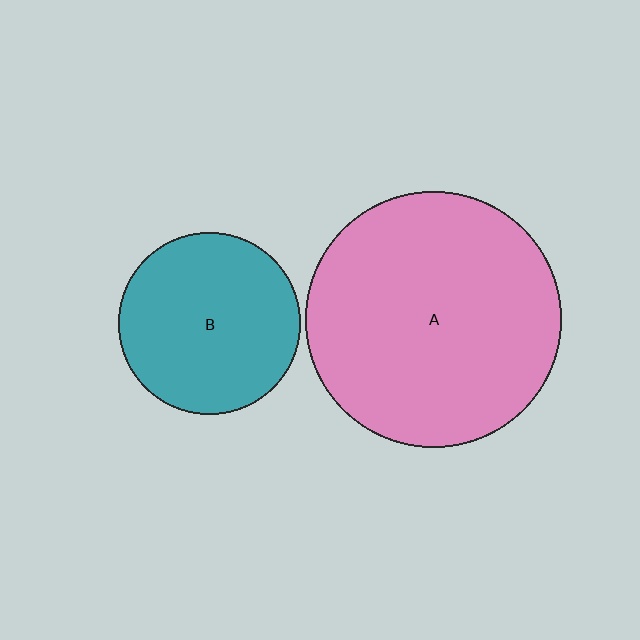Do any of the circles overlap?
No, none of the circles overlap.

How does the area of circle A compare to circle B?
Approximately 2.0 times.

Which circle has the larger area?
Circle A (pink).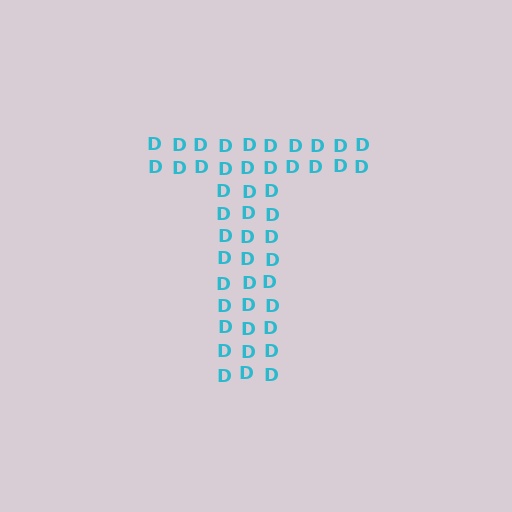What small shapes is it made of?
It is made of small letter D's.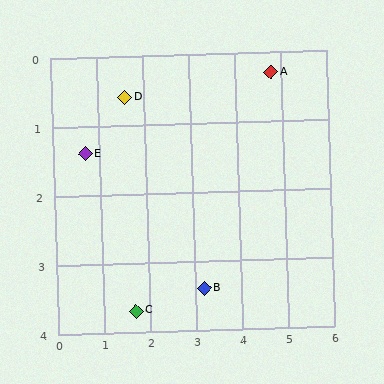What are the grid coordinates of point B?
Point B is at approximately (3.2, 3.4).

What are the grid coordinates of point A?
Point A is at approximately (4.8, 0.3).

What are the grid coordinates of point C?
Point C is at approximately (1.7, 3.7).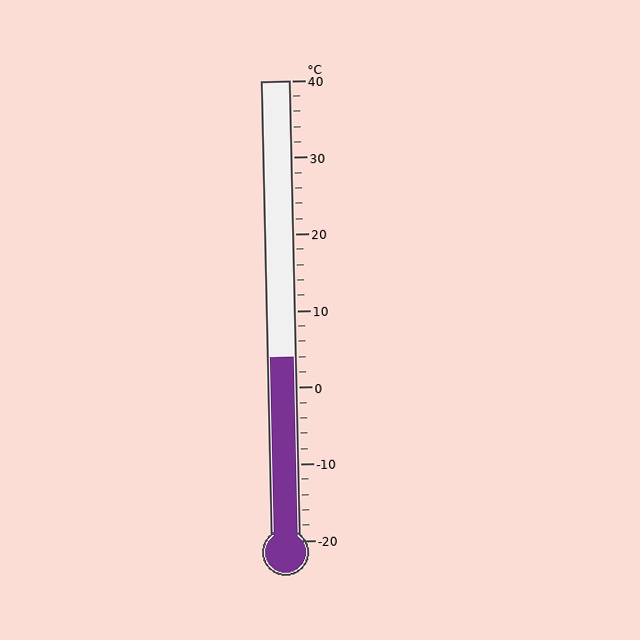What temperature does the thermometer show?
The thermometer shows approximately 4°C.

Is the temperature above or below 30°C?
The temperature is below 30°C.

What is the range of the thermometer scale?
The thermometer scale ranges from -20°C to 40°C.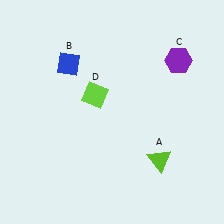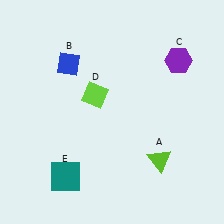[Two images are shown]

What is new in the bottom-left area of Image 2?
A teal square (E) was added in the bottom-left area of Image 2.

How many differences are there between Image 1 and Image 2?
There is 1 difference between the two images.